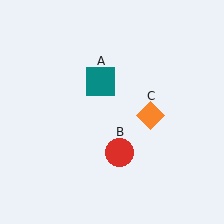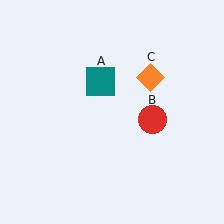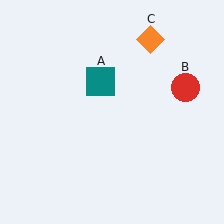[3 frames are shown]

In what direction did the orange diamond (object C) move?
The orange diamond (object C) moved up.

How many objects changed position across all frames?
2 objects changed position: red circle (object B), orange diamond (object C).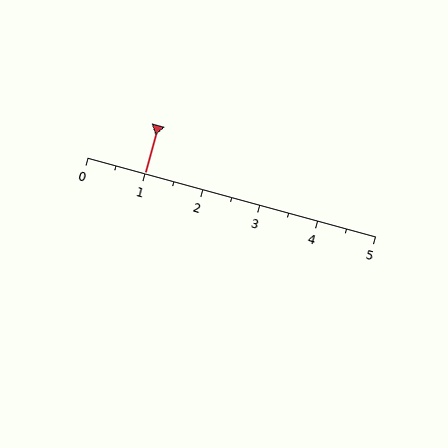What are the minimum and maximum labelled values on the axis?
The axis runs from 0 to 5.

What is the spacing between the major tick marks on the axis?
The major ticks are spaced 1 apart.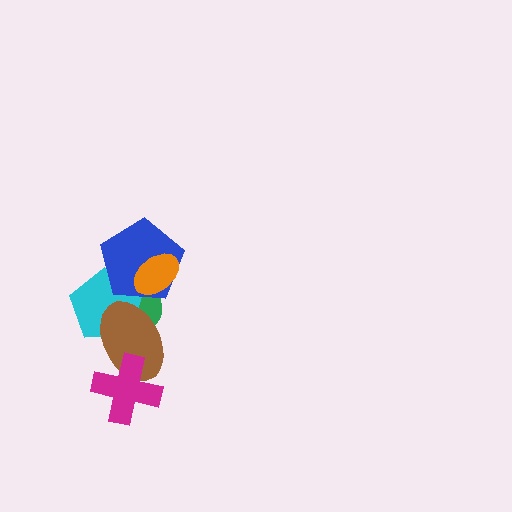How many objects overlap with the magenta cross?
1 object overlaps with the magenta cross.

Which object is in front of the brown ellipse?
The magenta cross is in front of the brown ellipse.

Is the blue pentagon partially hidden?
Yes, it is partially covered by another shape.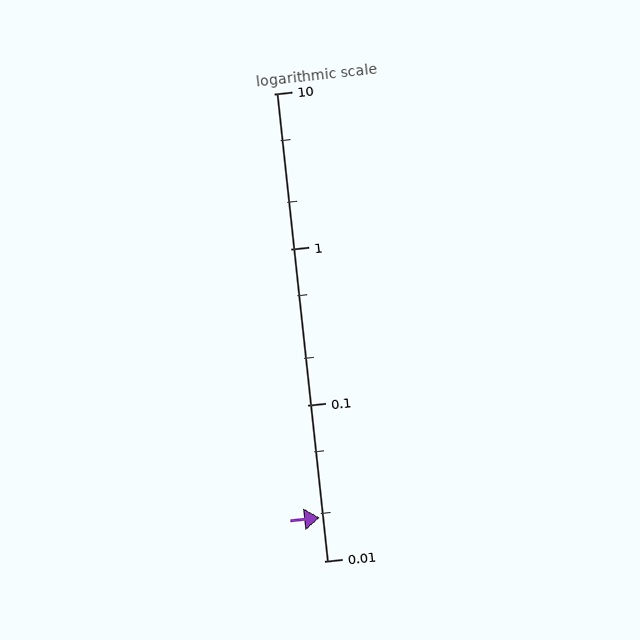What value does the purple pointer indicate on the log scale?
The pointer indicates approximately 0.019.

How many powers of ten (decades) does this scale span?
The scale spans 3 decades, from 0.01 to 10.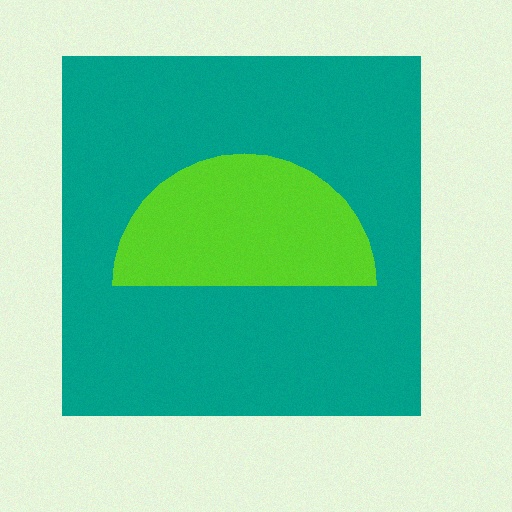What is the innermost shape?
The lime semicircle.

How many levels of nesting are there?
2.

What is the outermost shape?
The teal square.